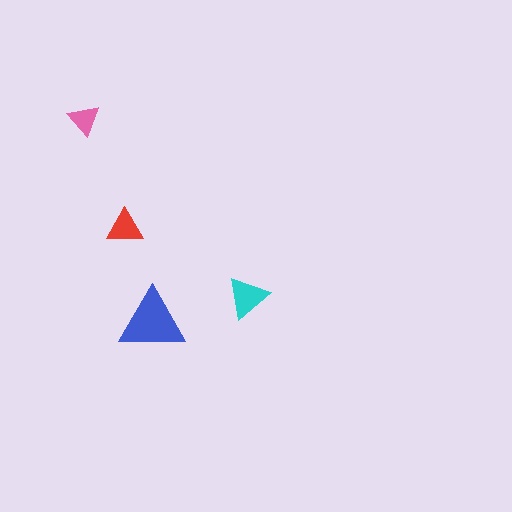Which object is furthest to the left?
The pink triangle is leftmost.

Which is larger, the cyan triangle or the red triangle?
The cyan one.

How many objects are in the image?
There are 4 objects in the image.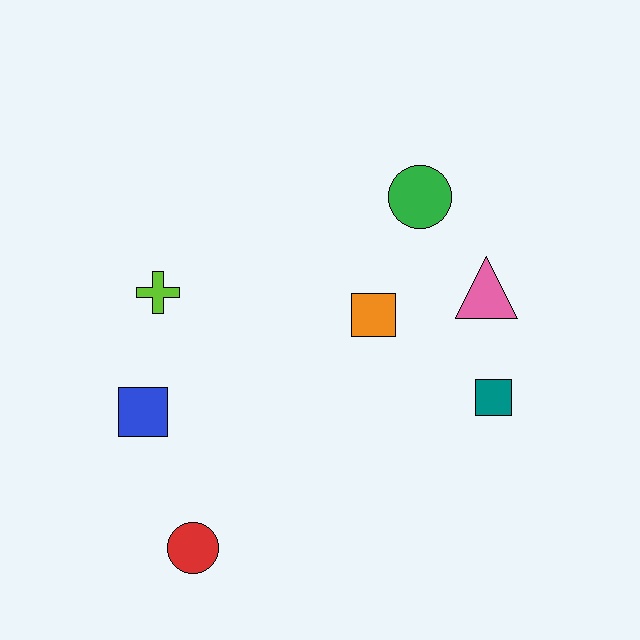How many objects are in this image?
There are 7 objects.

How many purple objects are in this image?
There are no purple objects.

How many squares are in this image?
There are 3 squares.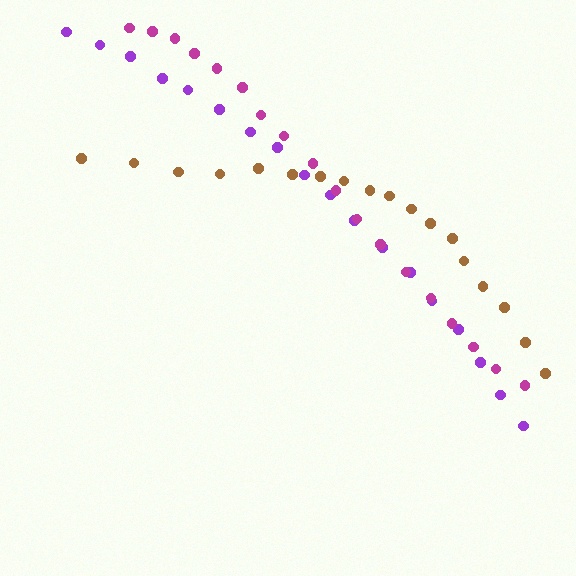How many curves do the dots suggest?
There are 3 distinct paths.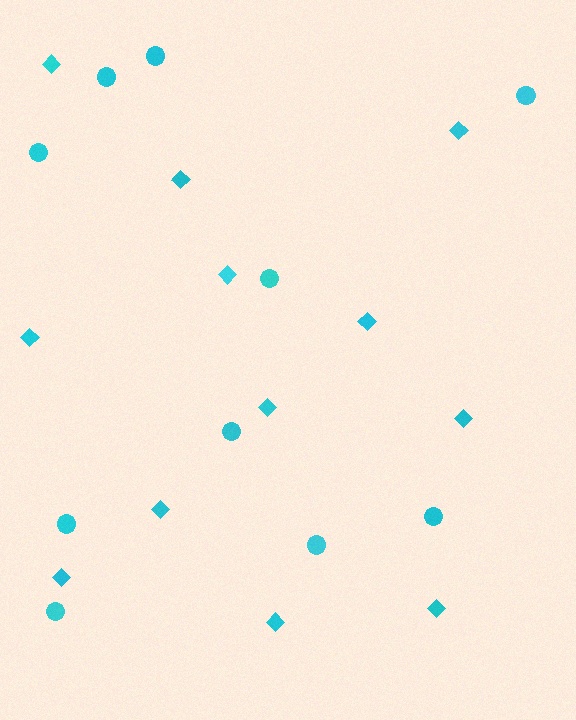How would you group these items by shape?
There are 2 groups: one group of circles (10) and one group of diamonds (12).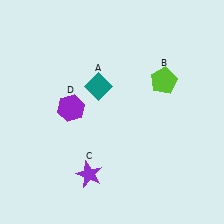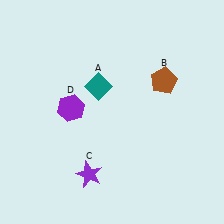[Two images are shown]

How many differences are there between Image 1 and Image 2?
There is 1 difference between the two images.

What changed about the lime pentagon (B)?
In Image 1, B is lime. In Image 2, it changed to brown.